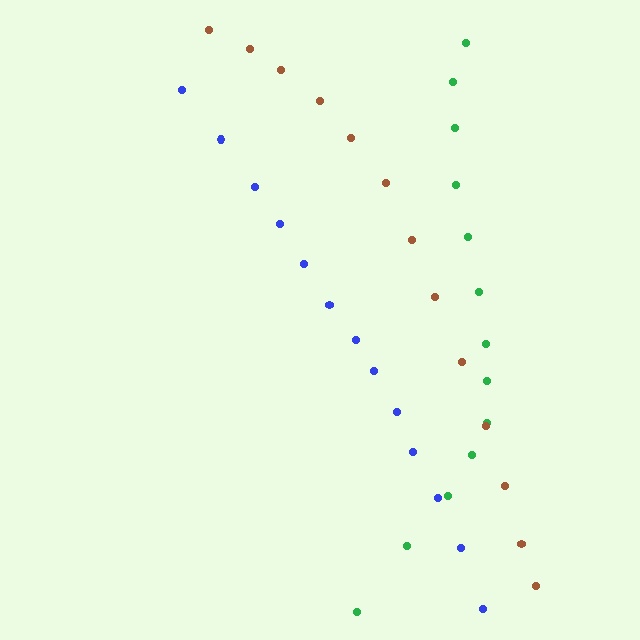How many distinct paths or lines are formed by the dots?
There are 3 distinct paths.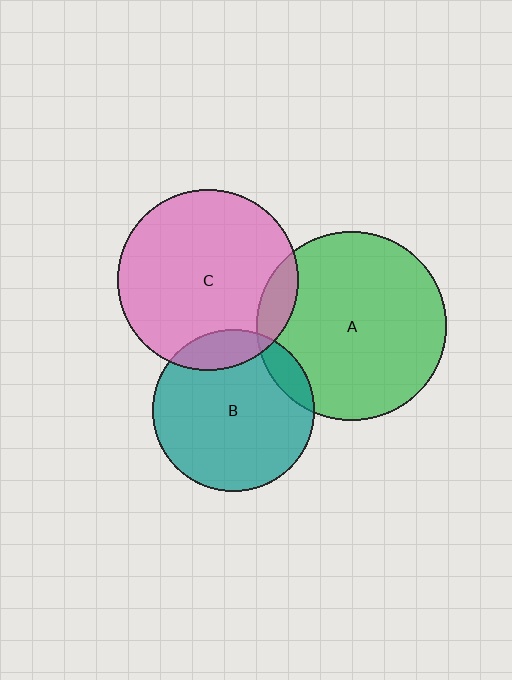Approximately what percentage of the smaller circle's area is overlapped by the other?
Approximately 10%.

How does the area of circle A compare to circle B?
Approximately 1.4 times.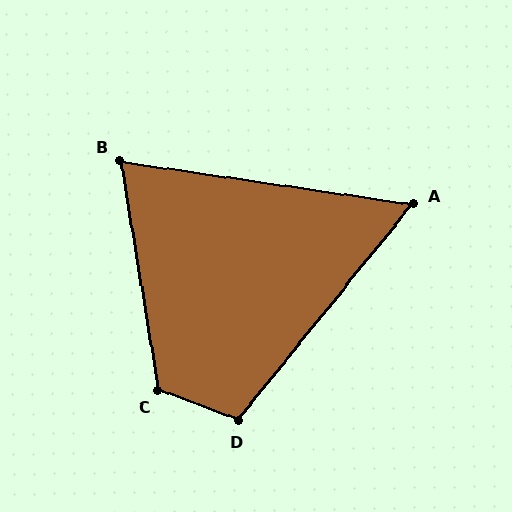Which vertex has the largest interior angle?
C, at approximately 121 degrees.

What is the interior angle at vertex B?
Approximately 72 degrees (acute).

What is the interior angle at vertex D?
Approximately 108 degrees (obtuse).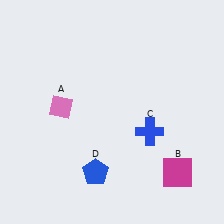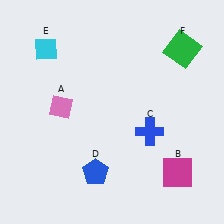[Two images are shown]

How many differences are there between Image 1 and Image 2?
There are 2 differences between the two images.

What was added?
A cyan diamond (E), a green square (F) were added in Image 2.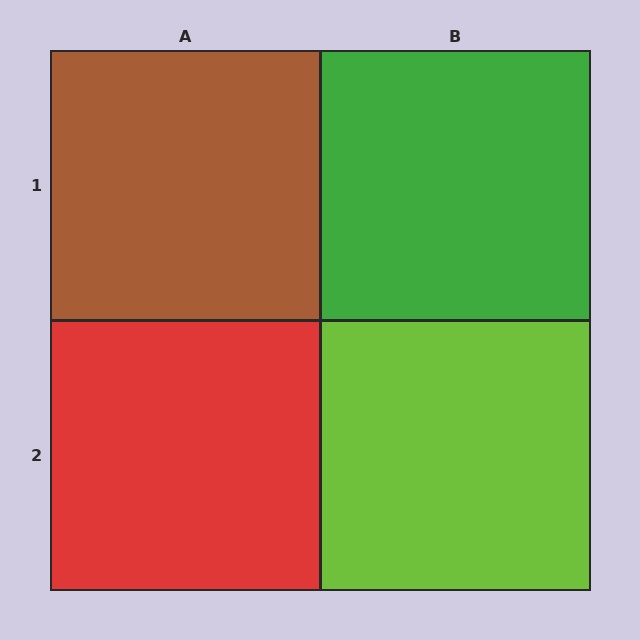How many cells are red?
1 cell is red.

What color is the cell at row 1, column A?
Brown.